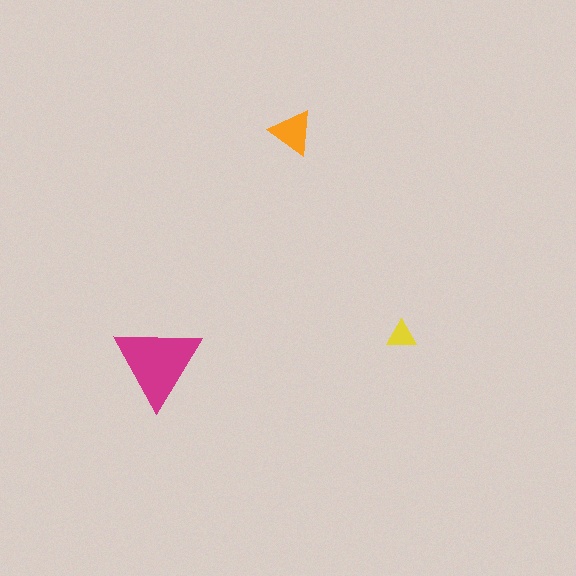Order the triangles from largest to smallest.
the magenta one, the orange one, the yellow one.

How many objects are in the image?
There are 3 objects in the image.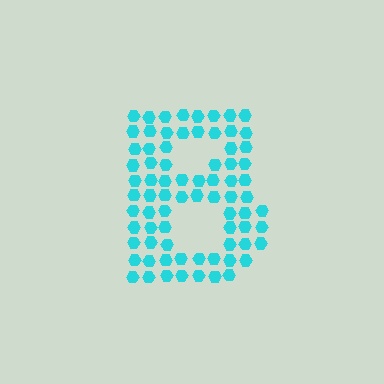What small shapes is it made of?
It is made of small hexagons.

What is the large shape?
The large shape is the letter B.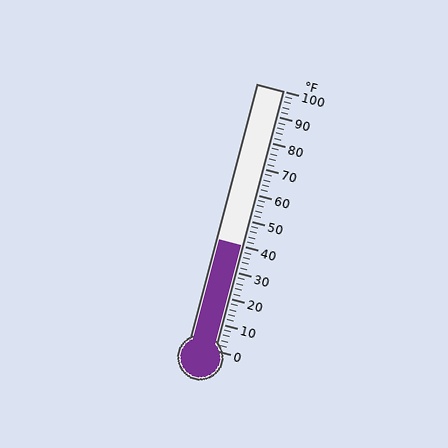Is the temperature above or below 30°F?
The temperature is above 30°F.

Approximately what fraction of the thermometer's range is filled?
The thermometer is filled to approximately 40% of its range.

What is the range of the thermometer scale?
The thermometer scale ranges from 0°F to 100°F.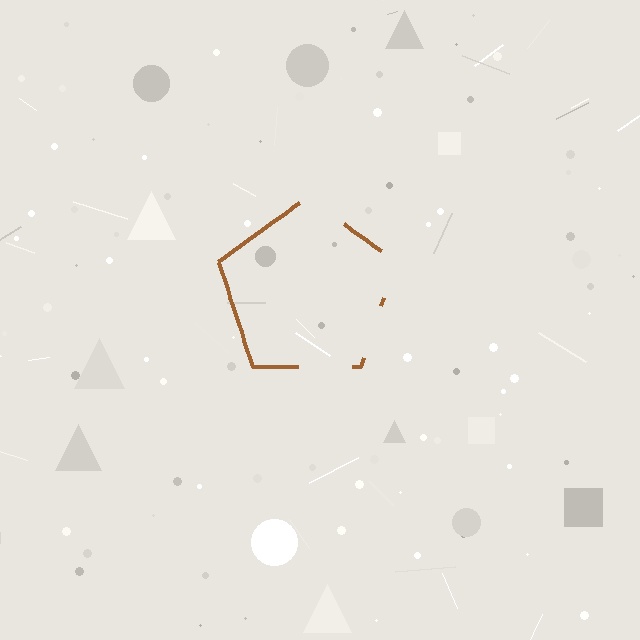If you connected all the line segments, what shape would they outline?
They would outline a pentagon.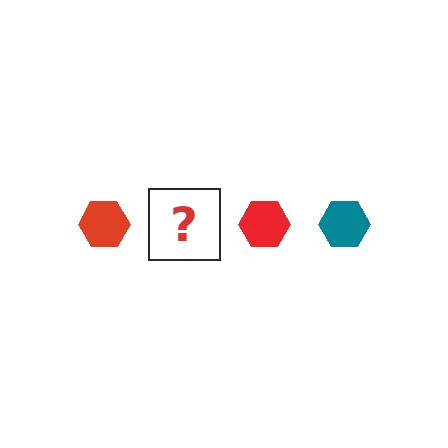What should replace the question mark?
The question mark should be replaced with a teal hexagon.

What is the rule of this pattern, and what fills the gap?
The rule is that the pattern cycles through red, teal hexagons. The gap should be filled with a teal hexagon.